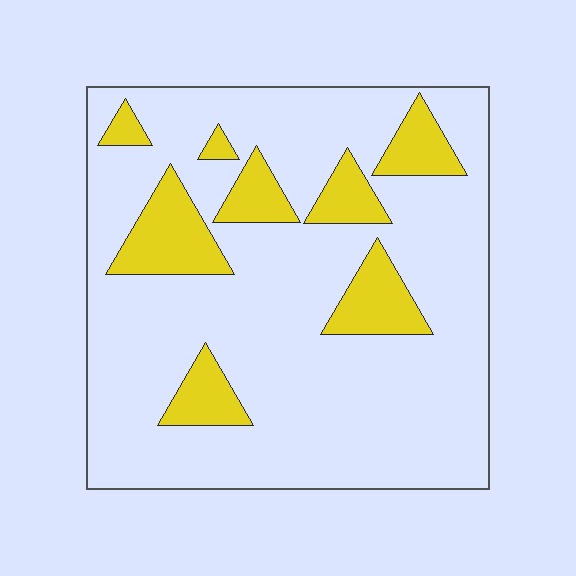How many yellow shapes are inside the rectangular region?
8.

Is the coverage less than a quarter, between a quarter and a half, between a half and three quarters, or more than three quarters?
Less than a quarter.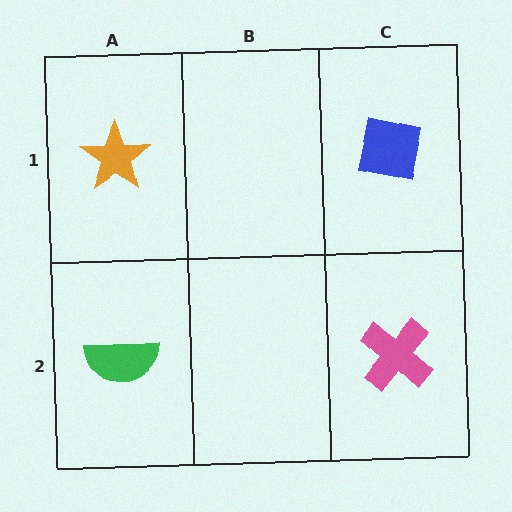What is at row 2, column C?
A pink cross.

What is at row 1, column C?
A blue square.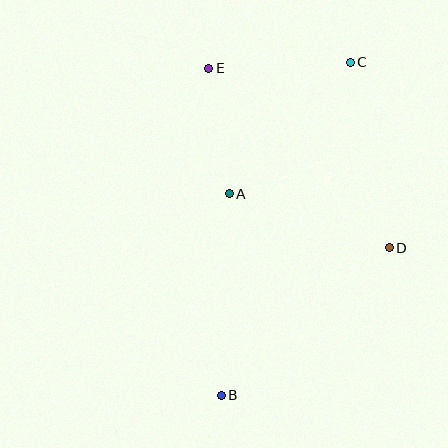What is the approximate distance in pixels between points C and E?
The distance between C and E is approximately 142 pixels.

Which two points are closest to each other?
Points A and E are closest to each other.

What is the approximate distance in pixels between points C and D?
The distance between C and D is approximately 190 pixels.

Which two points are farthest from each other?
Points B and C are farthest from each other.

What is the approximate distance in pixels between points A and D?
The distance between A and D is approximately 169 pixels.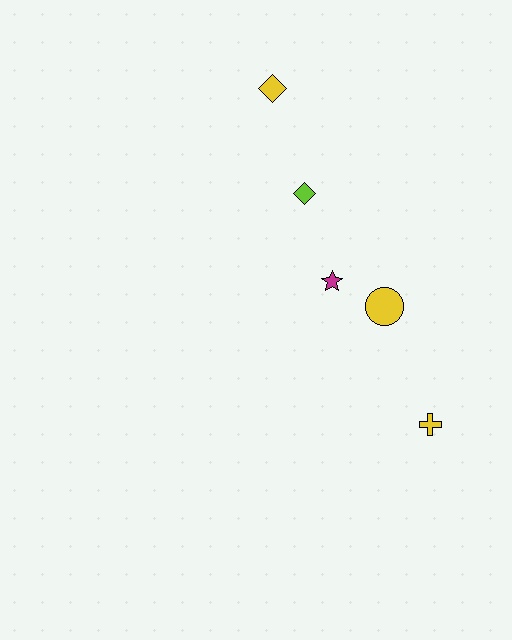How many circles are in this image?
There is 1 circle.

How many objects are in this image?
There are 5 objects.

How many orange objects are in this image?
There are no orange objects.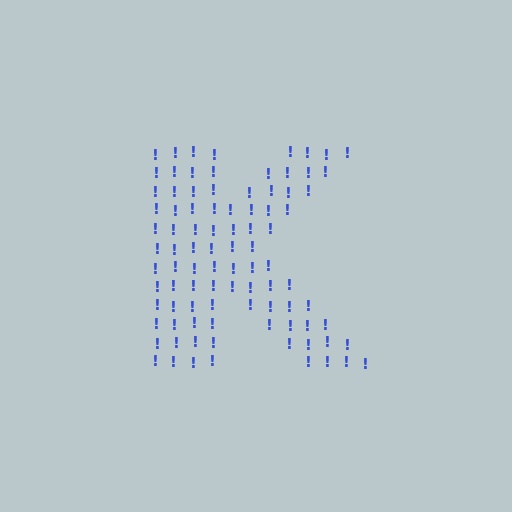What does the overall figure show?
The overall figure shows the letter K.